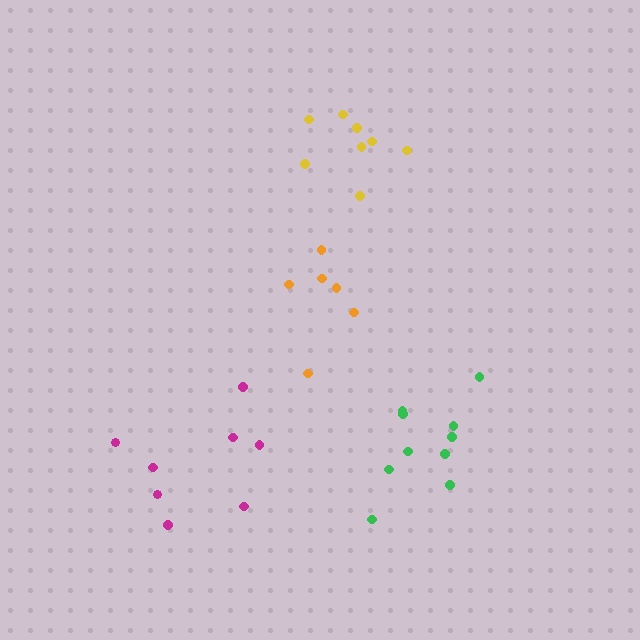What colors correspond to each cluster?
The clusters are colored: magenta, orange, green, yellow.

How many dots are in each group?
Group 1: 8 dots, Group 2: 6 dots, Group 3: 10 dots, Group 4: 8 dots (32 total).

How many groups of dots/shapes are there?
There are 4 groups.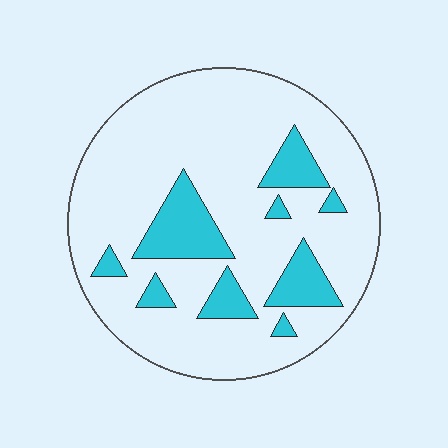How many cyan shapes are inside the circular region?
9.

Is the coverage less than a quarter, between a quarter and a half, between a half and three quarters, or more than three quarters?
Less than a quarter.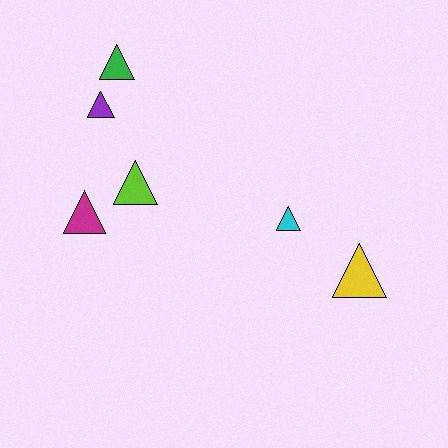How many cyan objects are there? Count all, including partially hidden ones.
There is 1 cyan object.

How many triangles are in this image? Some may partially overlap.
There are 6 triangles.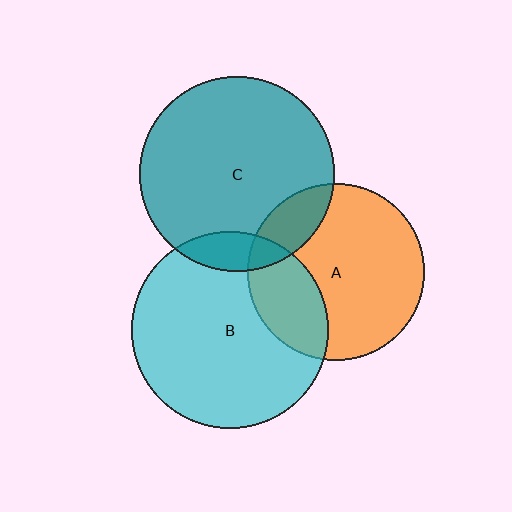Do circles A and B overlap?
Yes.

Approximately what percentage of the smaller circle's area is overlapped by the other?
Approximately 25%.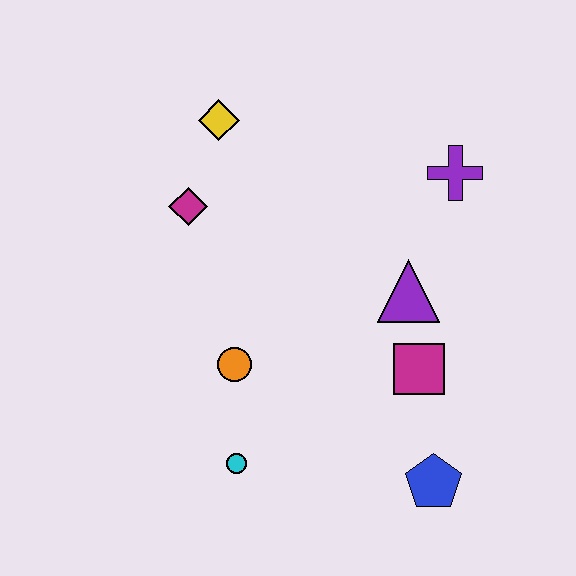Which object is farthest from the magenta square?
The yellow diamond is farthest from the magenta square.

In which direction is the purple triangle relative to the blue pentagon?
The purple triangle is above the blue pentagon.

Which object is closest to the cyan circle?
The orange circle is closest to the cyan circle.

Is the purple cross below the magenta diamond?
No